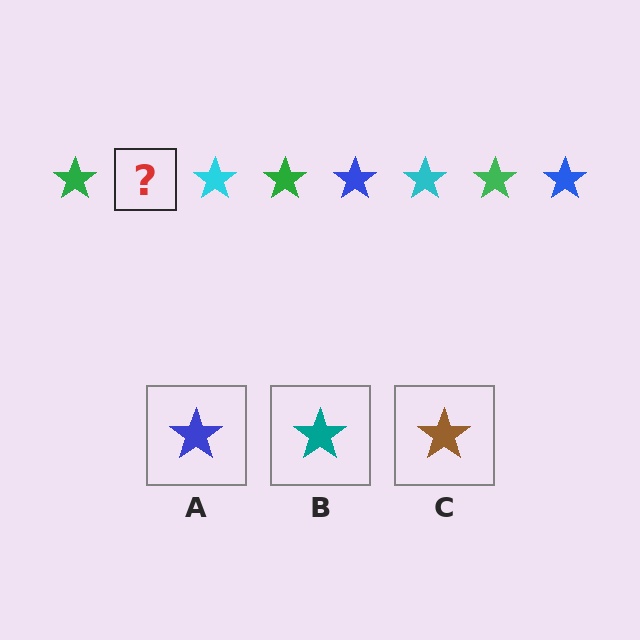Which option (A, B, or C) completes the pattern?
A.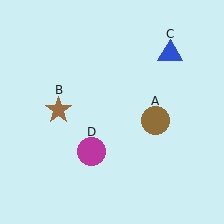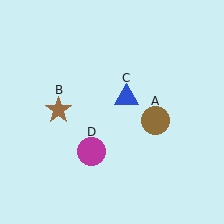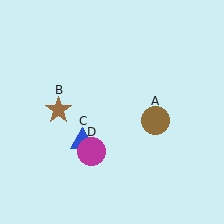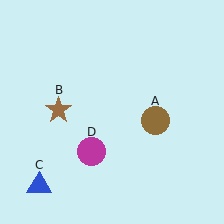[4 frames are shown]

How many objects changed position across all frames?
1 object changed position: blue triangle (object C).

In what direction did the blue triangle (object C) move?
The blue triangle (object C) moved down and to the left.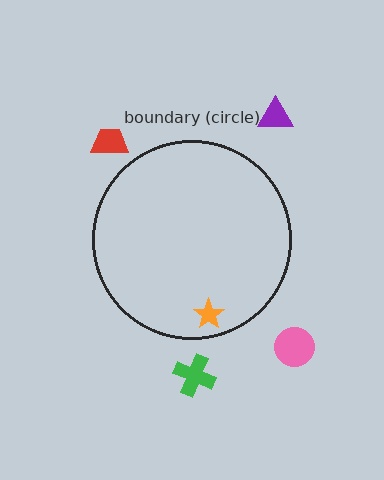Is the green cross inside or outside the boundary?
Outside.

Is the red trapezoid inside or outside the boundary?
Outside.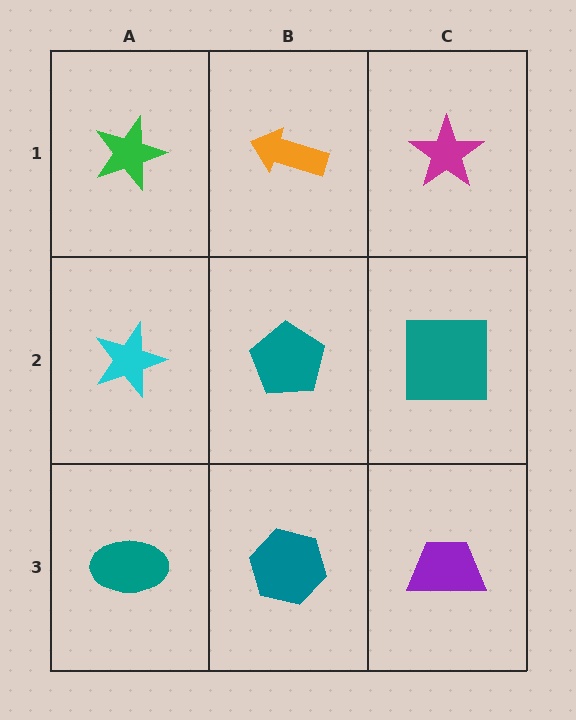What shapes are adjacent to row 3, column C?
A teal square (row 2, column C), a teal hexagon (row 3, column B).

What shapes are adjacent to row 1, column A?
A cyan star (row 2, column A), an orange arrow (row 1, column B).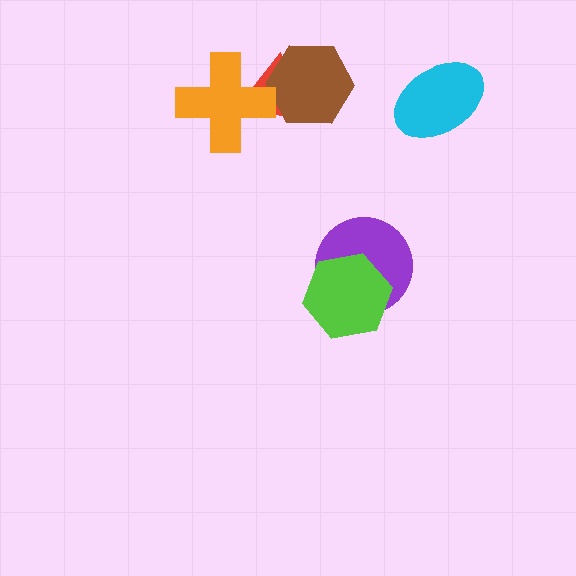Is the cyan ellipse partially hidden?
No, no other shape covers it.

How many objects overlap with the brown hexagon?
1 object overlaps with the brown hexagon.